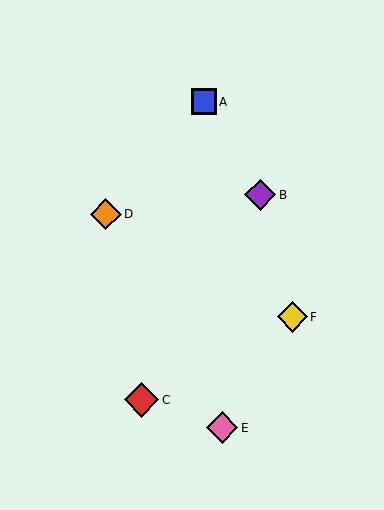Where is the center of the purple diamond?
The center of the purple diamond is at (260, 195).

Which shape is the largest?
The red diamond (labeled C) is the largest.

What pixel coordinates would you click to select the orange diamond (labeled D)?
Click at (106, 214) to select the orange diamond D.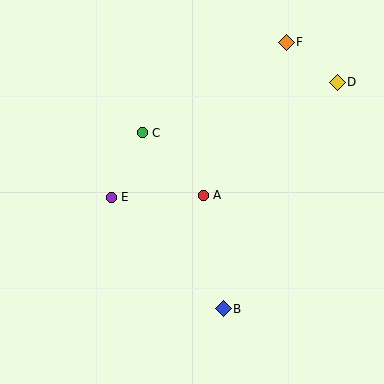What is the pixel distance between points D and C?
The distance between D and C is 201 pixels.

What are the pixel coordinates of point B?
Point B is at (223, 309).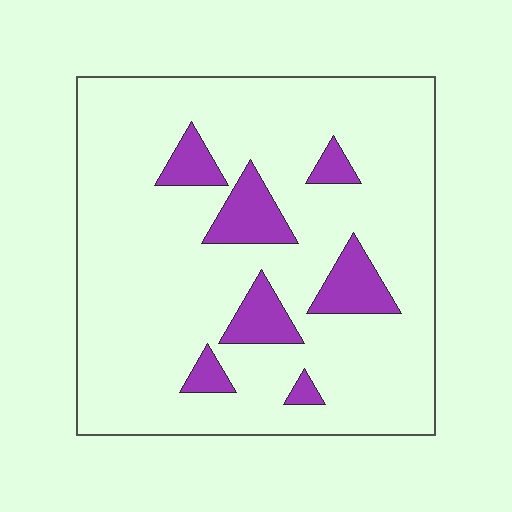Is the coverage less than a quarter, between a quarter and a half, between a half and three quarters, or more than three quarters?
Less than a quarter.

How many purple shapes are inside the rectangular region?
7.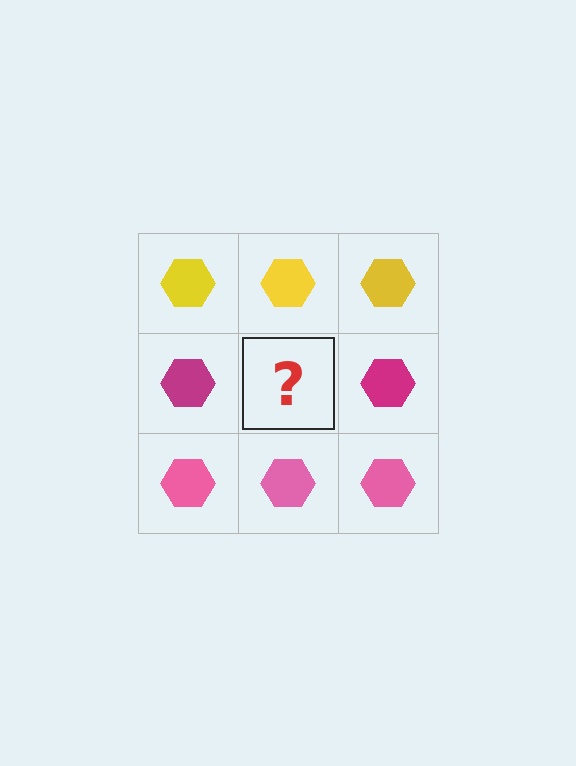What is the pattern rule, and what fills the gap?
The rule is that each row has a consistent color. The gap should be filled with a magenta hexagon.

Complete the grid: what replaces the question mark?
The question mark should be replaced with a magenta hexagon.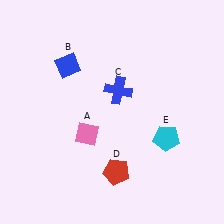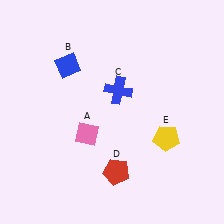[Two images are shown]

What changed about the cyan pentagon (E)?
In Image 1, E is cyan. In Image 2, it changed to yellow.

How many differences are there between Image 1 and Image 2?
There is 1 difference between the two images.